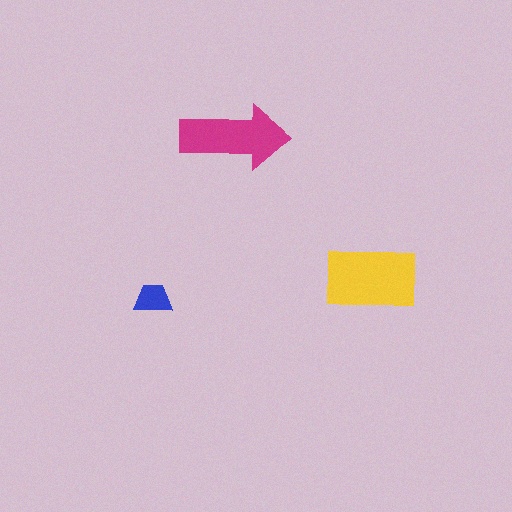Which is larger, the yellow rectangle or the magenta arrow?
The yellow rectangle.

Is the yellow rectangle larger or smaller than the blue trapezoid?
Larger.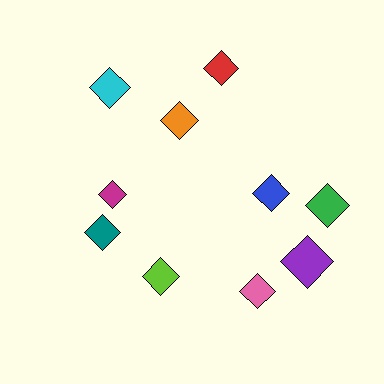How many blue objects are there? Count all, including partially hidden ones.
There is 1 blue object.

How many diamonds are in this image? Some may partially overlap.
There are 10 diamonds.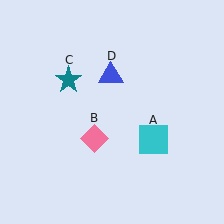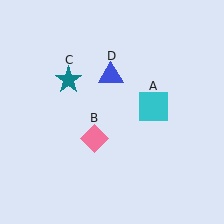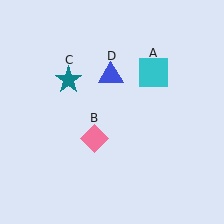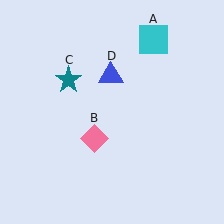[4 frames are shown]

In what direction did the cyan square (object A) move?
The cyan square (object A) moved up.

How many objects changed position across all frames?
1 object changed position: cyan square (object A).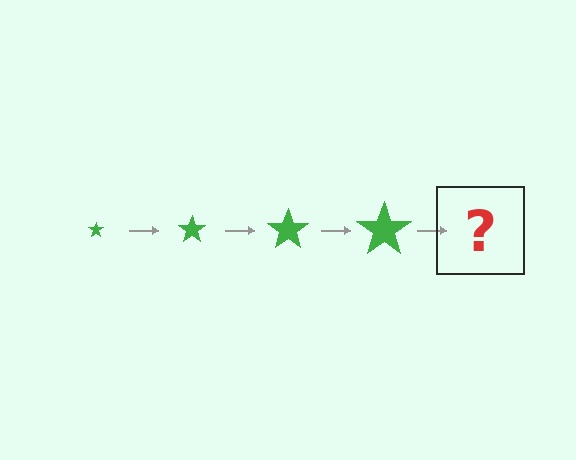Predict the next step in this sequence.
The next step is a green star, larger than the previous one.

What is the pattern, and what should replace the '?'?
The pattern is that the star gets progressively larger each step. The '?' should be a green star, larger than the previous one.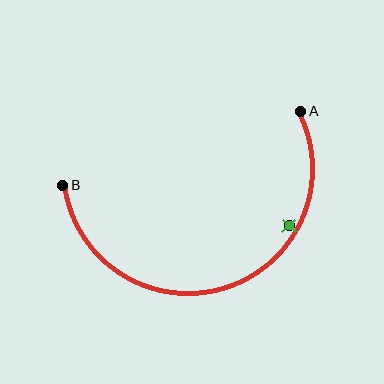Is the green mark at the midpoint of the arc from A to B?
No — the green mark does not lie on the arc at all. It sits slightly inside the curve.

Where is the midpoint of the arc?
The arc midpoint is the point on the curve farthest from the straight line joining A and B. It sits below that line.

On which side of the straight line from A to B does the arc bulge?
The arc bulges below the straight line connecting A and B.